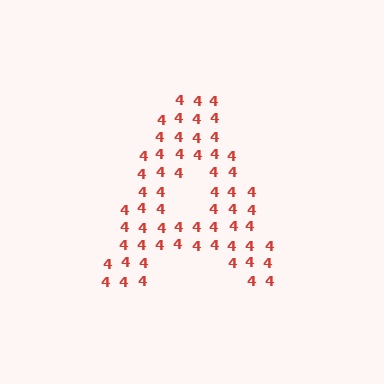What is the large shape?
The large shape is the letter A.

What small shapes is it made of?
It is made of small digit 4's.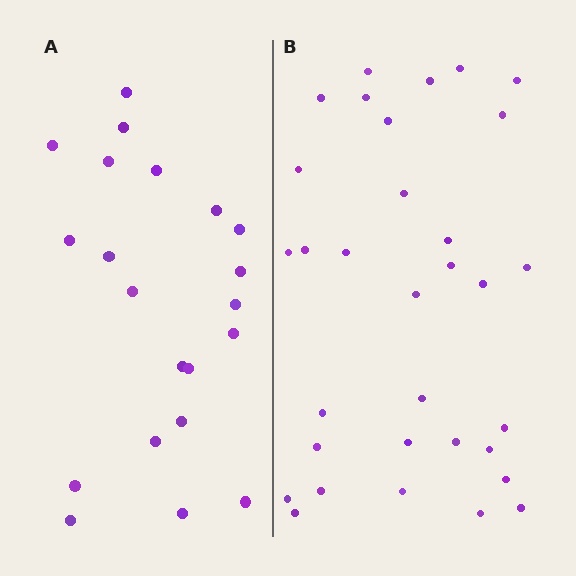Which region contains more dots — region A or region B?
Region B (the right region) has more dots.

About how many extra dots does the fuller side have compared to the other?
Region B has roughly 12 or so more dots than region A.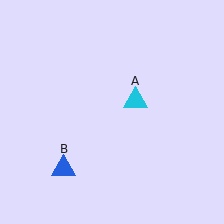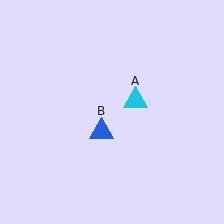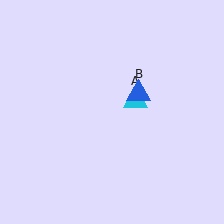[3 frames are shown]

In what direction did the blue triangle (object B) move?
The blue triangle (object B) moved up and to the right.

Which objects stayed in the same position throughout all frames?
Cyan triangle (object A) remained stationary.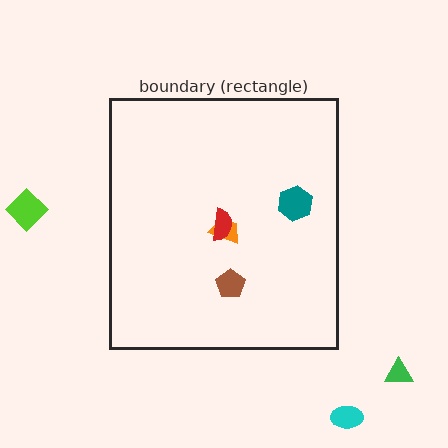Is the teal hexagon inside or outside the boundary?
Inside.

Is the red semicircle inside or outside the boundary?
Inside.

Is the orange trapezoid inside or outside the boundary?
Inside.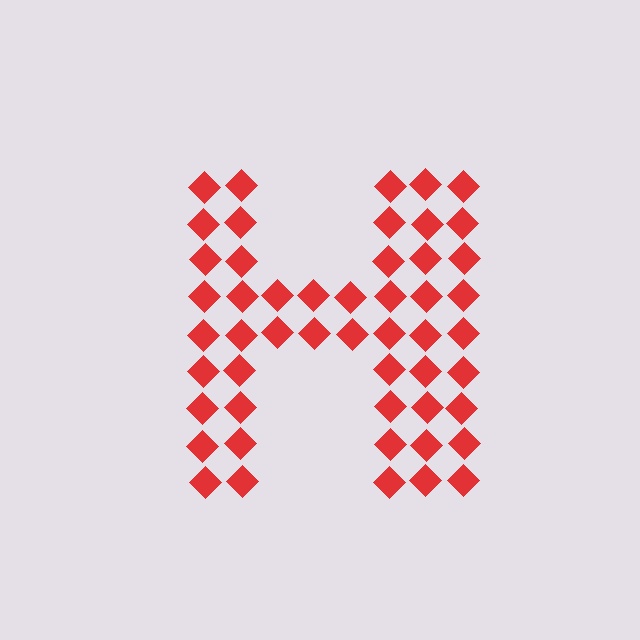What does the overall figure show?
The overall figure shows the letter H.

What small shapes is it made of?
It is made of small diamonds.